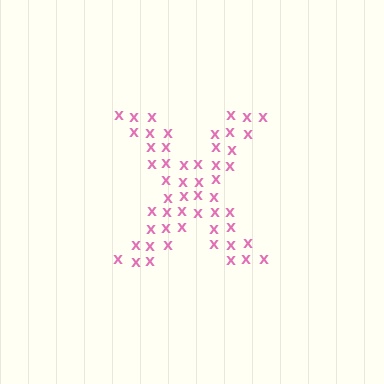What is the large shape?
The large shape is the letter X.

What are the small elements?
The small elements are letter X's.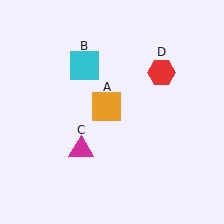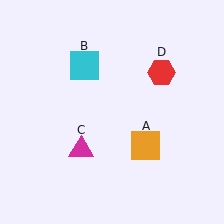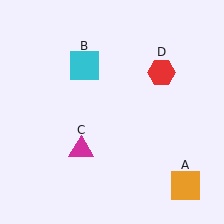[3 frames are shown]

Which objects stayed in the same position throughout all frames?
Cyan square (object B) and magenta triangle (object C) and red hexagon (object D) remained stationary.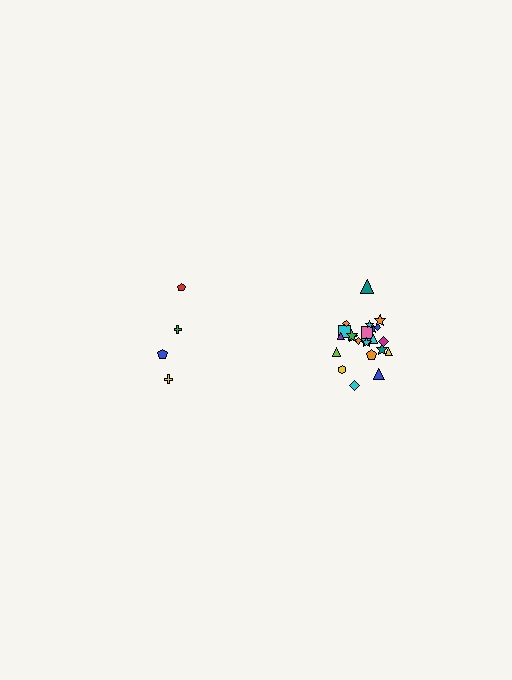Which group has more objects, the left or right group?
The right group.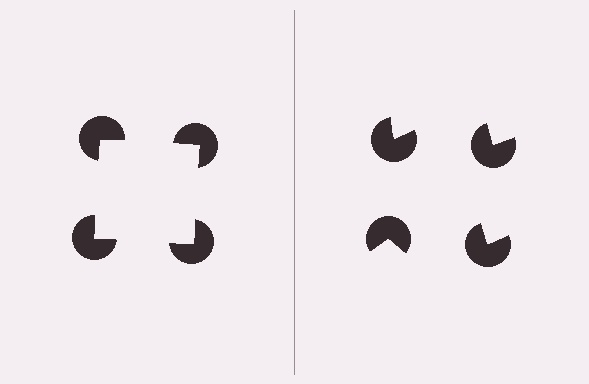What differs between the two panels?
The pac-man discs are positioned identically on both sides; only the wedge orientations differ. On the left they align to a square; on the right they are misaligned.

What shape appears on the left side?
An illusory square.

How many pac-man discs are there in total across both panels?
8 — 4 on each side.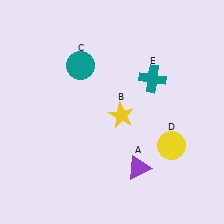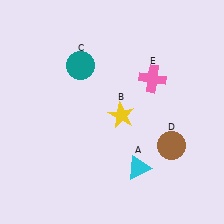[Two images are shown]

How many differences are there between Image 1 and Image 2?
There are 3 differences between the two images.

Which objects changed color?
A changed from purple to cyan. D changed from yellow to brown. E changed from teal to pink.